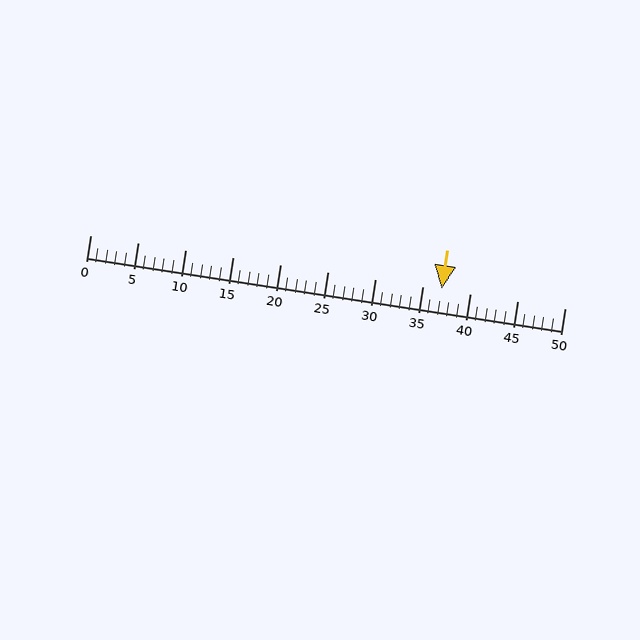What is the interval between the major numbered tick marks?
The major tick marks are spaced 5 units apart.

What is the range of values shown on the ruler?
The ruler shows values from 0 to 50.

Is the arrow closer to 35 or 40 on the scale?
The arrow is closer to 35.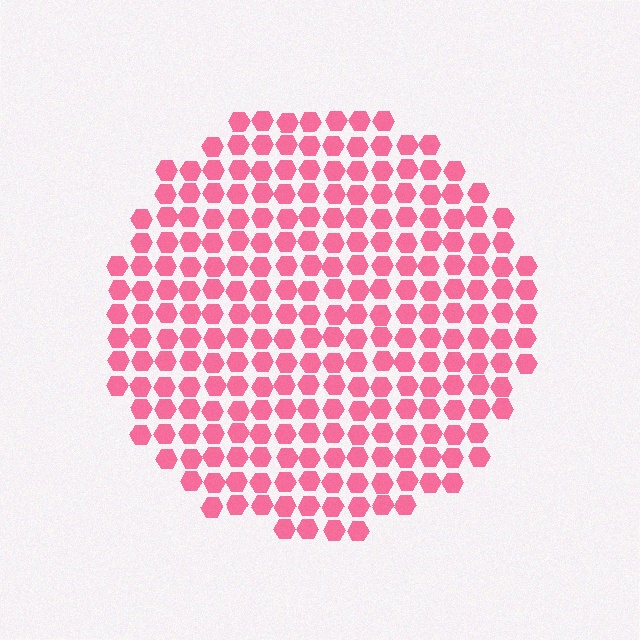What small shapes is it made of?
It is made of small hexagons.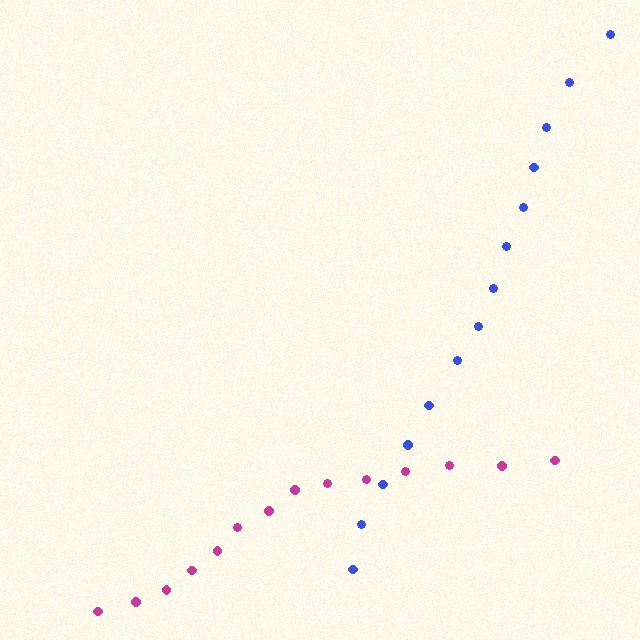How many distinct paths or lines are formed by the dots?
There are 2 distinct paths.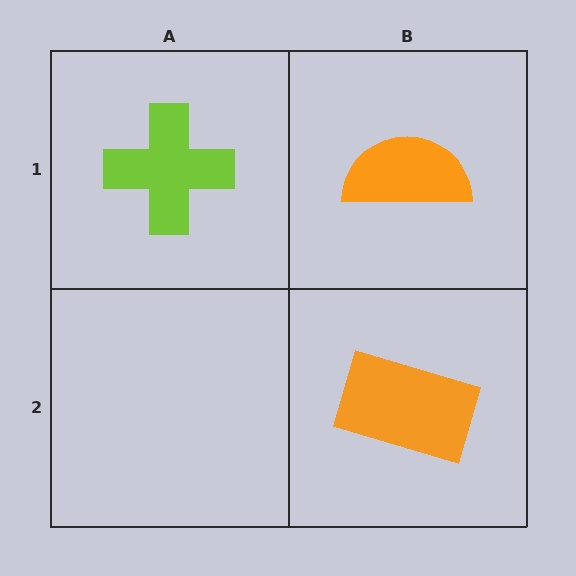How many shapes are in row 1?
2 shapes.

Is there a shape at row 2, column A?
No, that cell is empty.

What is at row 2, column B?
An orange rectangle.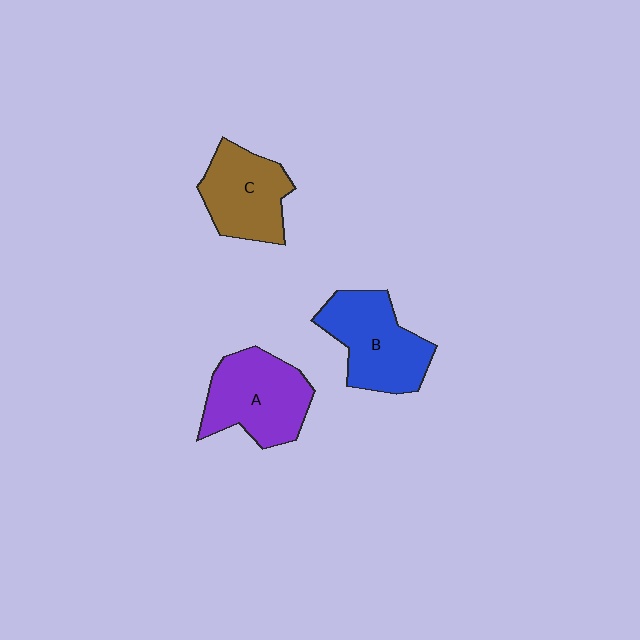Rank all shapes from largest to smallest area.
From largest to smallest: A (purple), B (blue), C (brown).